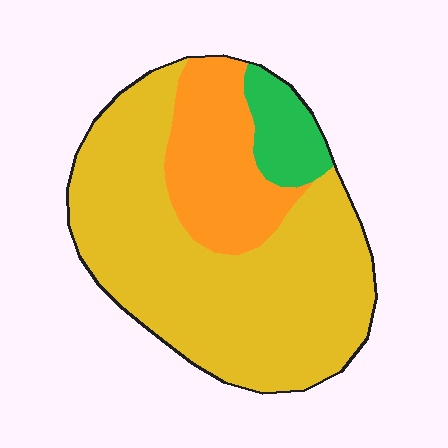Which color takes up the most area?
Yellow, at roughly 70%.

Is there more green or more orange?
Orange.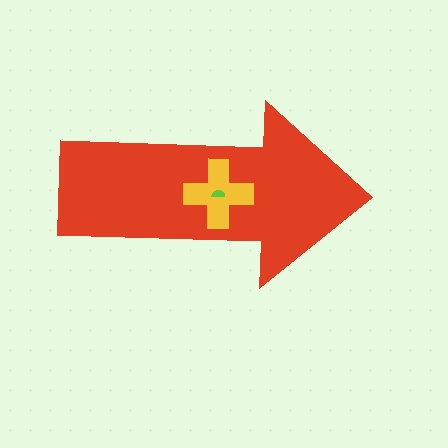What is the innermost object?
The lime semicircle.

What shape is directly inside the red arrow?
The yellow cross.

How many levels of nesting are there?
3.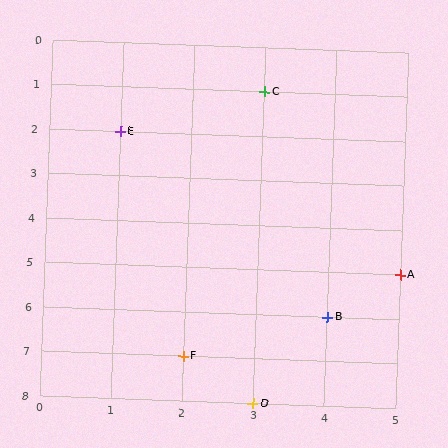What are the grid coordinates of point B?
Point B is at grid coordinates (4, 6).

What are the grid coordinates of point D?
Point D is at grid coordinates (3, 8).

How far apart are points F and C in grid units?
Points F and C are 1 column and 6 rows apart (about 6.1 grid units diagonally).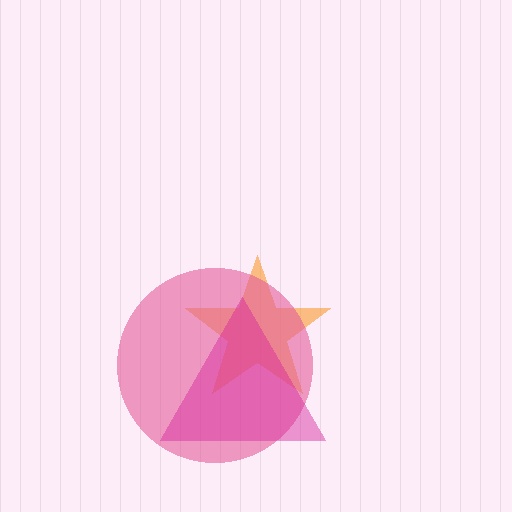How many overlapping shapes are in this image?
There are 3 overlapping shapes in the image.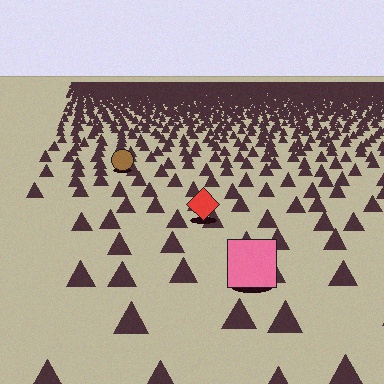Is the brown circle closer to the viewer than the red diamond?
No. The red diamond is closer — you can tell from the texture gradient: the ground texture is coarser near it.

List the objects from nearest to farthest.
From nearest to farthest: the pink square, the red diamond, the brown circle.